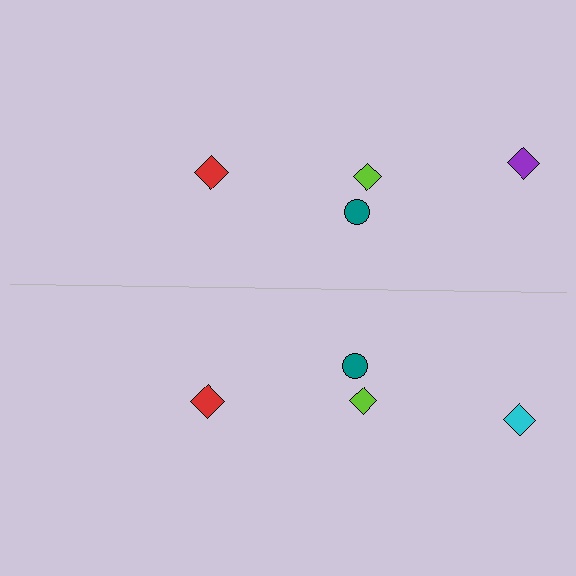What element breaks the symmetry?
The cyan diamond on the bottom side breaks the symmetry — its mirror counterpart is purple.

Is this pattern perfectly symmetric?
No, the pattern is not perfectly symmetric. The cyan diamond on the bottom side breaks the symmetry — its mirror counterpart is purple.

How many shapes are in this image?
There are 8 shapes in this image.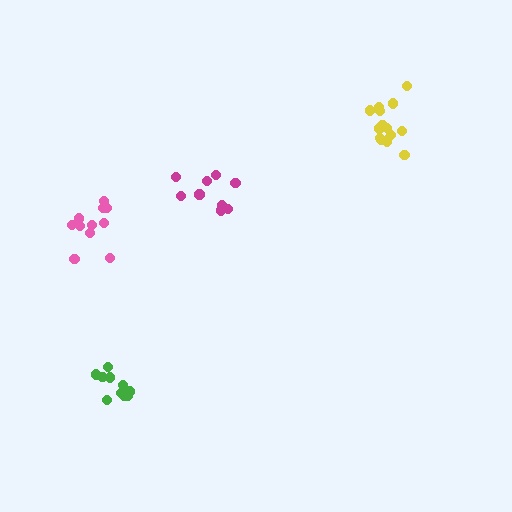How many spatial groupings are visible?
There are 4 spatial groupings.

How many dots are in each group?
Group 1: 15 dots, Group 2: 10 dots, Group 3: 11 dots, Group 4: 10 dots (46 total).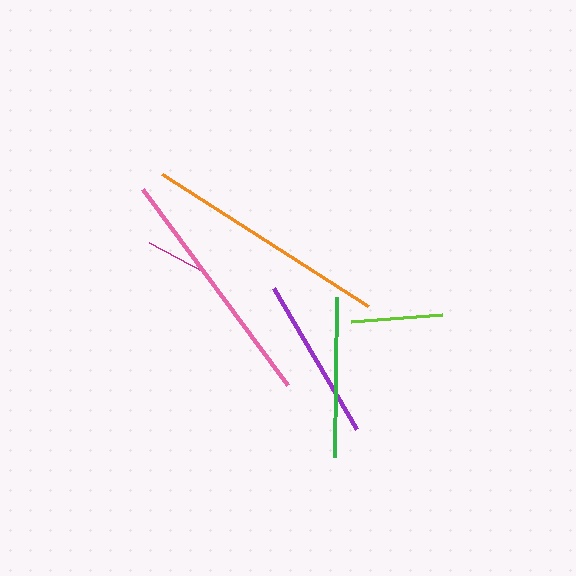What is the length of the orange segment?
The orange segment is approximately 244 pixels long.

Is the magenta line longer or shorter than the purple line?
The purple line is longer than the magenta line.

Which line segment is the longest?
The orange line is the longest at approximately 244 pixels.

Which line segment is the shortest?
The magenta line is the shortest at approximately 63 pixels.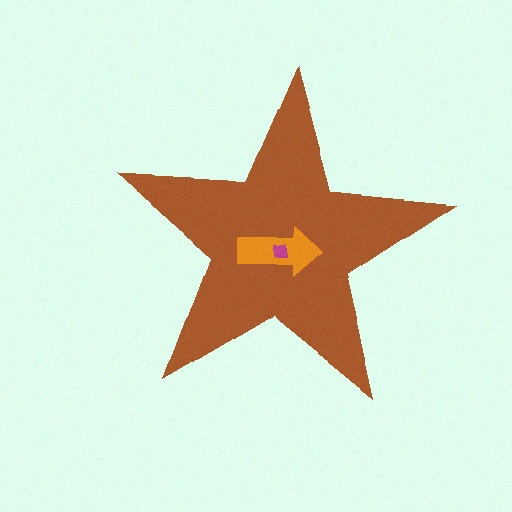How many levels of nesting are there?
3.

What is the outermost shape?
The brown star.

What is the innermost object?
The magenta square.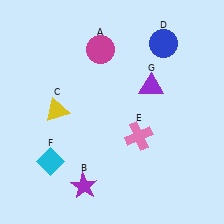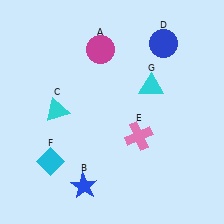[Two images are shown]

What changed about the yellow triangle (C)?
In Image 1, C is yellow. In Image 2, it changed to cyan.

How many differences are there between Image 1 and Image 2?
There are 3 differences between the two images.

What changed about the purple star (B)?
In Image 1, B is purple. In Image 2, it changed to blue.